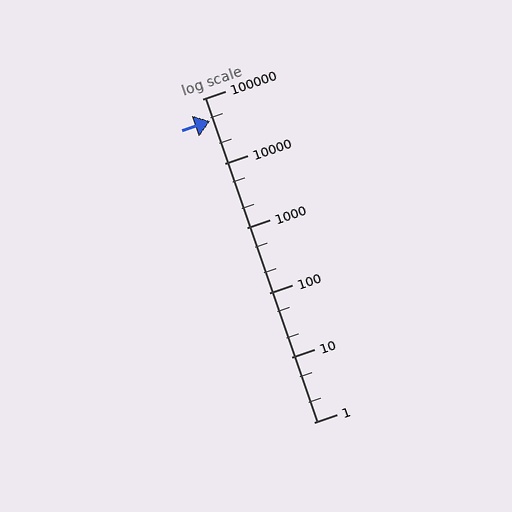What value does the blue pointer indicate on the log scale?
The pointer indicates approximately 46000.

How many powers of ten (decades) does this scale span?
The scale spans 5 decades, from 1 to 100000.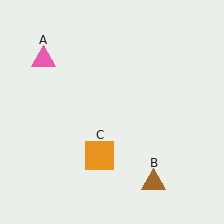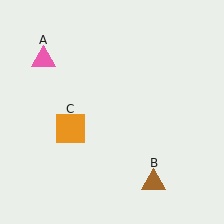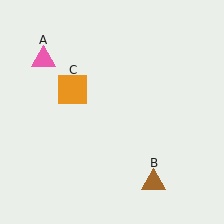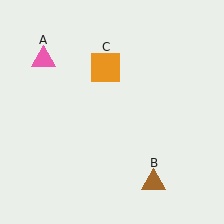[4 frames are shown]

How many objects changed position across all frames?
1 object changed position: orange square (object C).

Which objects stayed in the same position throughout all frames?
Pink triangle (object A) and brown triangle (object B) remained stationary.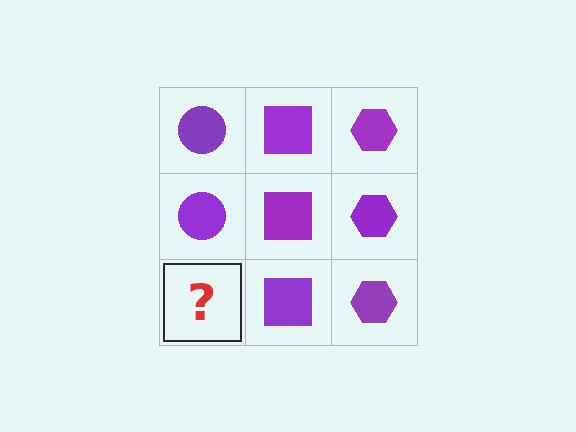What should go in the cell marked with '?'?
The missing cell should contain a purple circle.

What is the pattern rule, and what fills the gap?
The rule is that each column has a consistent shape. The gap should be filled with a purple circle.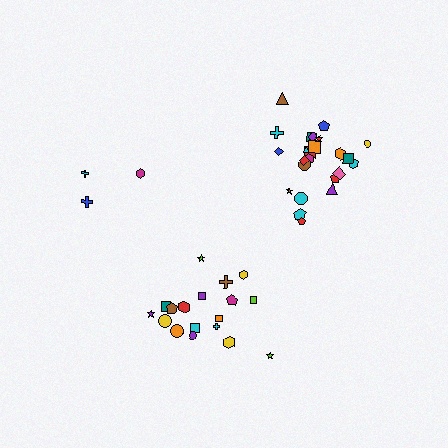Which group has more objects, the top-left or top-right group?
The top-right group.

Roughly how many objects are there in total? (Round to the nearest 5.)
Roughly 45 objects in total.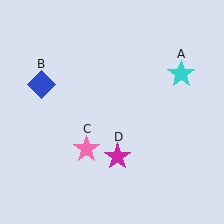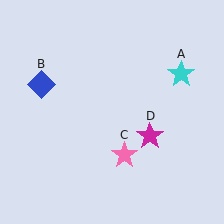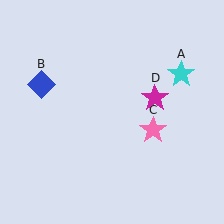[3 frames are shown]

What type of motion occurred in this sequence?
The pink star (object C), magenta star (object D) rotated counterclockwise around the center of the scene.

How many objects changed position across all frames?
2 objects changed position: pink star (object C), magenta star (object D).